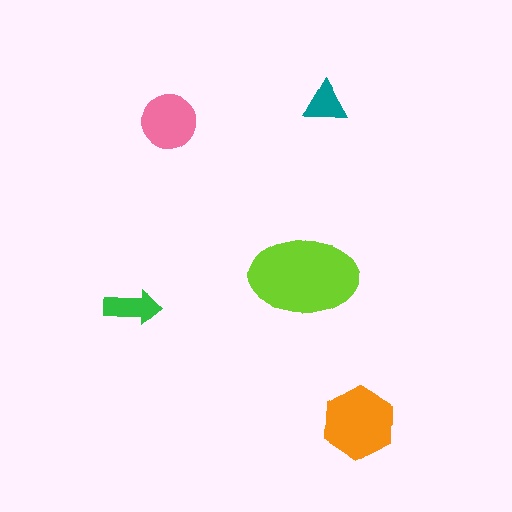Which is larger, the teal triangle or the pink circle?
The pink circle.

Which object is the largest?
The lime ellipse.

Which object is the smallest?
The teal triangle.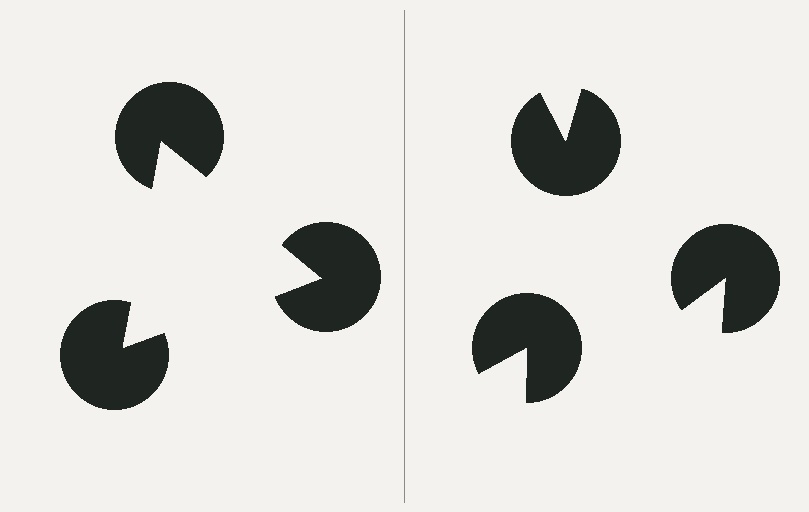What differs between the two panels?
The pac-man discs are positioned identically on both sides; only the wedge orientations differ. On the left they align to a triangle; on the right they are misaligned.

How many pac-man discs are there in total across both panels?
6 — 3 on each side.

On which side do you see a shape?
An illusory triangle appears on the left side. On the right side the wedge cuts are rotated, so no coherent shape forms.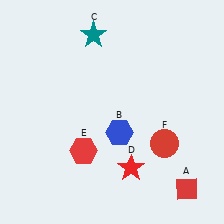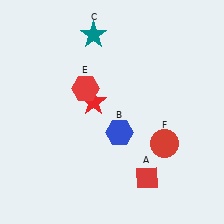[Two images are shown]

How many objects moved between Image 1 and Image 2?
3 objects moved between the two images.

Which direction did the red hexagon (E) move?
The red hexagon (E) moved up.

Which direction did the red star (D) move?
The red star (D) moved up.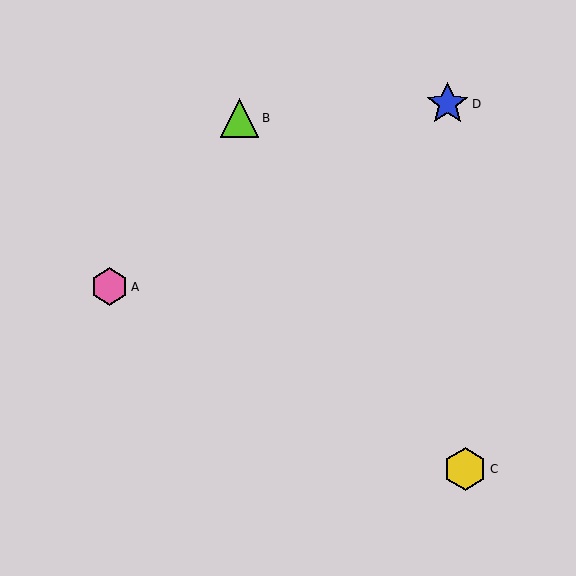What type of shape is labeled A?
Shape A is a pink hexagon.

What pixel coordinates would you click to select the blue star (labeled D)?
Click at (448, 104) to select the blue star D.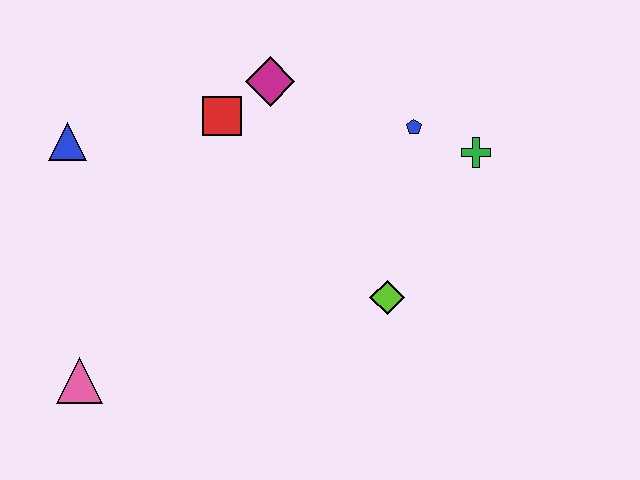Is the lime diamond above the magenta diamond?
No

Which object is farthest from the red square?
The pink triangle is farthest from the red square.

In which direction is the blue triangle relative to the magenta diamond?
The blue triangle is to the left of the magenta diamond.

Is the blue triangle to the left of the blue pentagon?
Yes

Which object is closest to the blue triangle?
The red square is closest to the blue triangle.